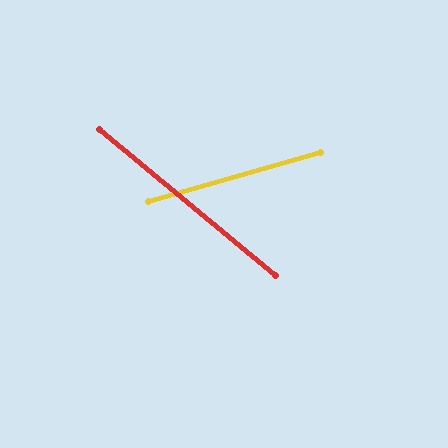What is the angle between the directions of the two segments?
Approximately 55 degrees.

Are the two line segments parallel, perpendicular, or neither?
Neither parallel nor perpendicular — they differ by about 55°.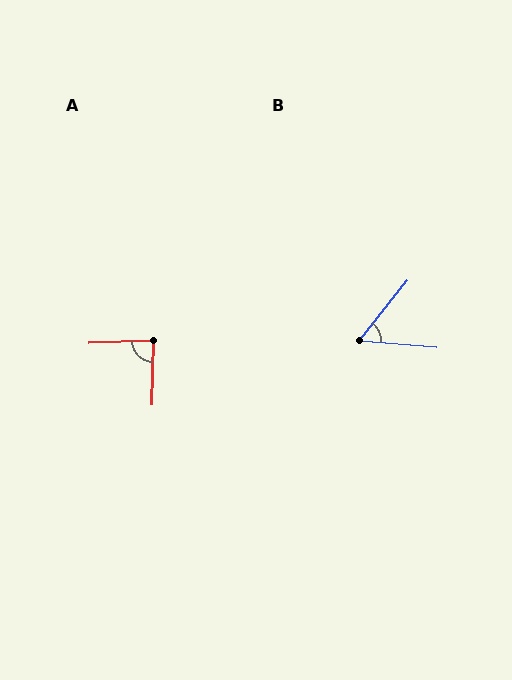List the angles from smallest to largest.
B (56°), A (86°).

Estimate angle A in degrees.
Approximately 86 degrees.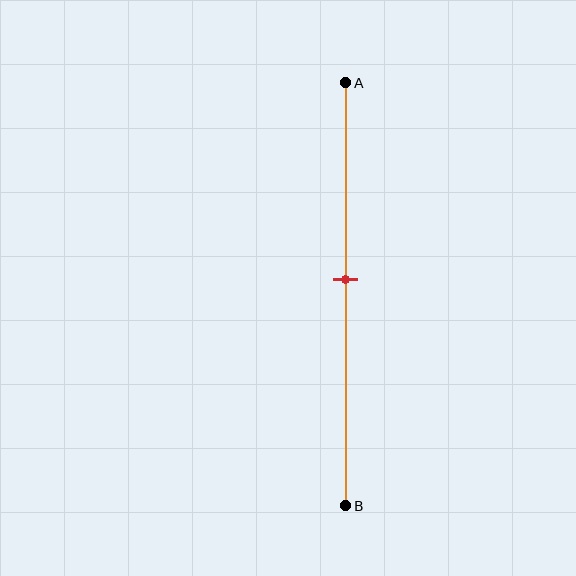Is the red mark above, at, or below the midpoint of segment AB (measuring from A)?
The red mark is above the midpoint of segment AB.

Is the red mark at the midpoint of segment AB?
No, the mark is at about 45% from A, not at the 50% midpoint.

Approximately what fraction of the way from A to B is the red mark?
The red mark is approximately 45% of the way from A to B.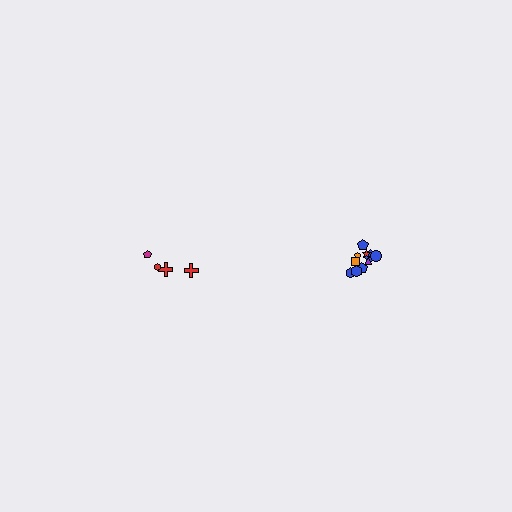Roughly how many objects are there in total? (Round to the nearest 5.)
Roughly 15 objects in total.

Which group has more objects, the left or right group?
The right group.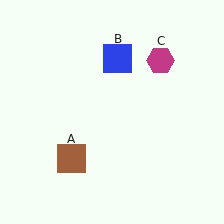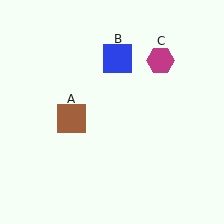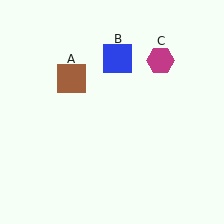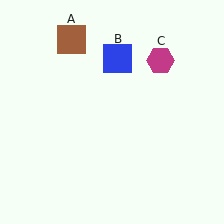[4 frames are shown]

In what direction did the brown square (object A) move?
The brown square (object A) moved up.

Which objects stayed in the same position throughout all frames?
Blue square (object B) and magenta hexagon (object C) remained stationary.